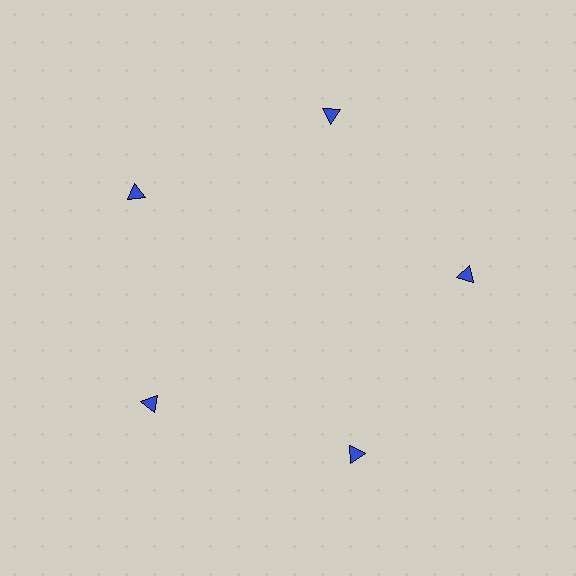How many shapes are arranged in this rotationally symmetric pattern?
There are 5 shapes, arranged in 5 groups of 1.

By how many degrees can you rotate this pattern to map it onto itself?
The pattern maps onto itself every 72 degrees of rotation.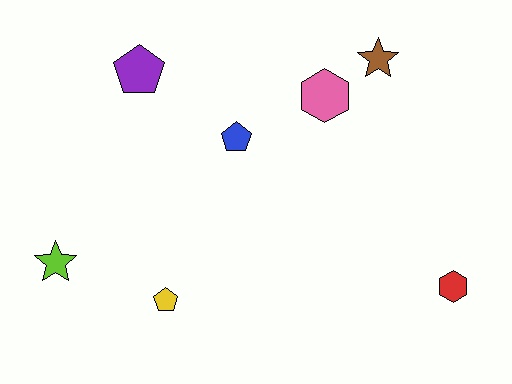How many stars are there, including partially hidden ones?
There are 2 stars.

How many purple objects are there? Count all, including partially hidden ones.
There is 1 purple object.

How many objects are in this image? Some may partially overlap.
There are 7 objects.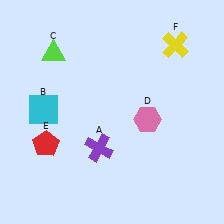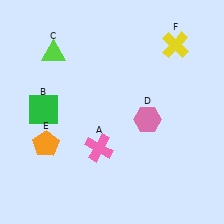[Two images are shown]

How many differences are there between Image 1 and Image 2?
There are 3 differences between the two images.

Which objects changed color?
A changed from purple to pink. B changed from cyan to green. E changed from red to orange.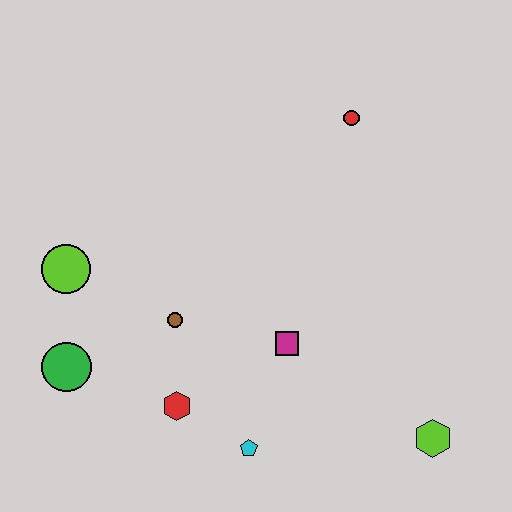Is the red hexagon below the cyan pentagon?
No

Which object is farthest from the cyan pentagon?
The red circle is farthest from the cyan pentagon.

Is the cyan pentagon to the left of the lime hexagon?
Yes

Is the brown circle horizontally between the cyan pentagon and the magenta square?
No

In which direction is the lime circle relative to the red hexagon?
The lime circle is above the red hexagon.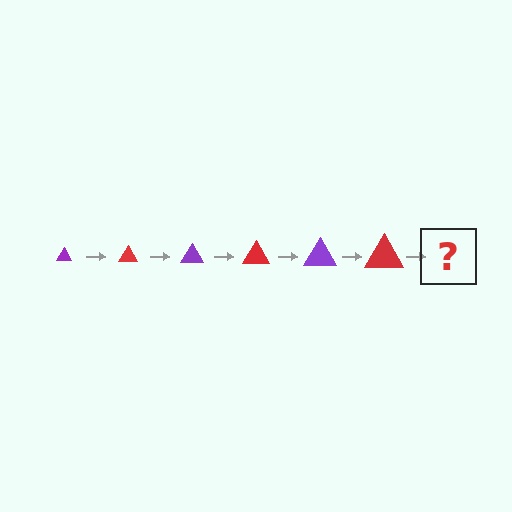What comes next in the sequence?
The next element should be a purple triangle, larger than the previous one.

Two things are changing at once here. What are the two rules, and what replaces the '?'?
The two rules are that the triangle grows larger each step and the color cycles through purple and red. The '?' should be a purple triangle, larger than the previous one.